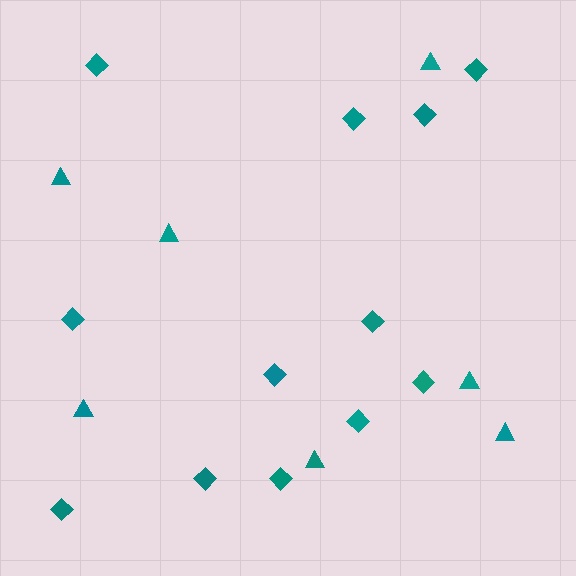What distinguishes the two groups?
There are 2 groups: one group of diamonds (12) and one group of triangles (7).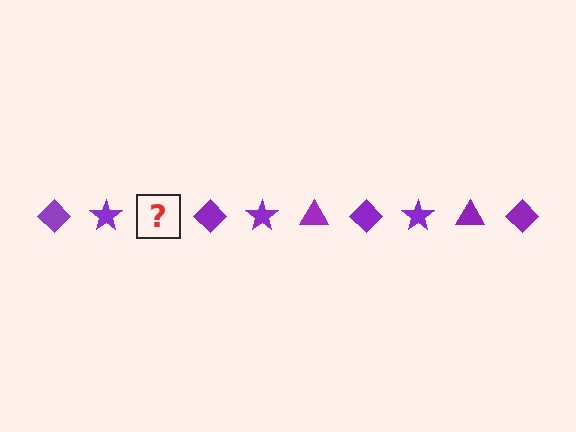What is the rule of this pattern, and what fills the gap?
The rule is that the pattern cycles through diamond, star, triangle shapes in purple. The gap should be filled with a purple triangle.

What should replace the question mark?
The question mark should be replaced with a purple triangle.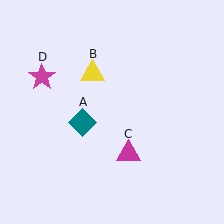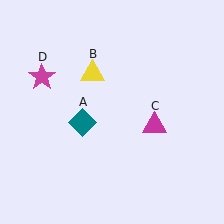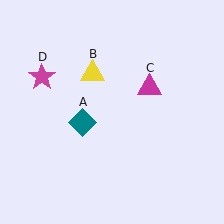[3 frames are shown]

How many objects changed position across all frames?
1 object changed position: magenta triangle (object C).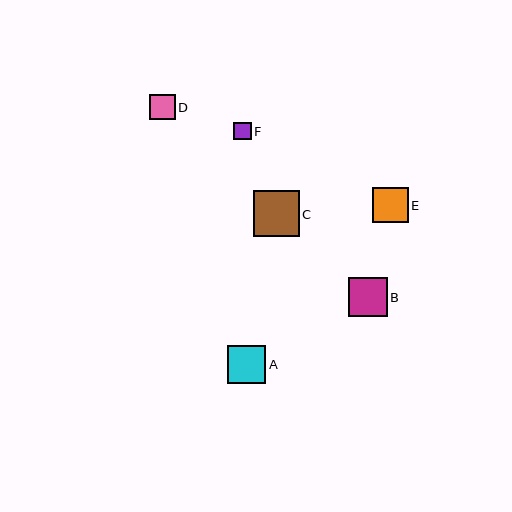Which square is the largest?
Square C is the largest with a size of approximately 46 pixels.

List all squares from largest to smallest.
From largest to smallest: C, A, B, E, D, F.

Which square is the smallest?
Square F is the smallest with a size of approximately 17 pixels.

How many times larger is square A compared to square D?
Square A is approximately 1.5 times the size of square D.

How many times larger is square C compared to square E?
Square C is approximately 1.3 times the size of square E.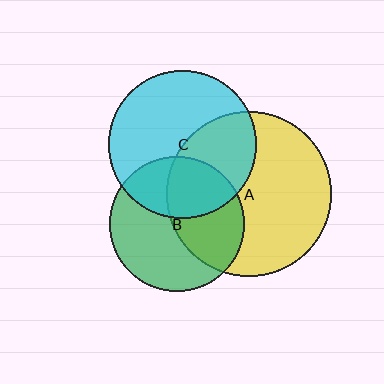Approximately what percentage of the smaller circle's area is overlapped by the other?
Approximately 35%.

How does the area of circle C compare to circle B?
Approximately 1.2 times.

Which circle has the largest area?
Circle A (yellow).